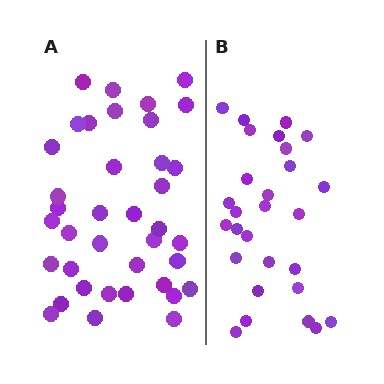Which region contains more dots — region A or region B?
Region A (the left region) has more dots.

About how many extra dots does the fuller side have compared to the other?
Region A has roughly 10 or so more dots than region B.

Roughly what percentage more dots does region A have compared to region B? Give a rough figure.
About 35% more.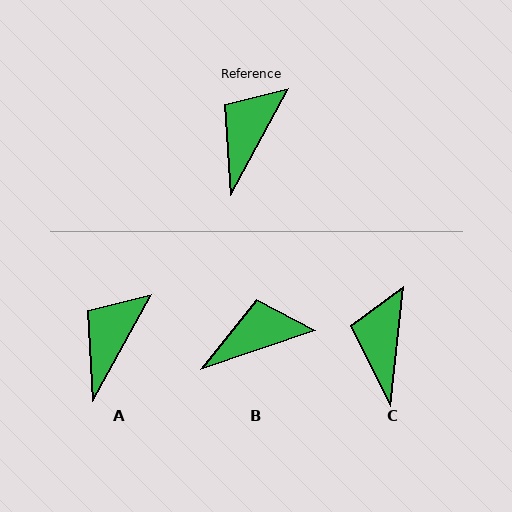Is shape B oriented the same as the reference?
No, it is off by about 42 degrees.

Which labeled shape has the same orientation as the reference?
A.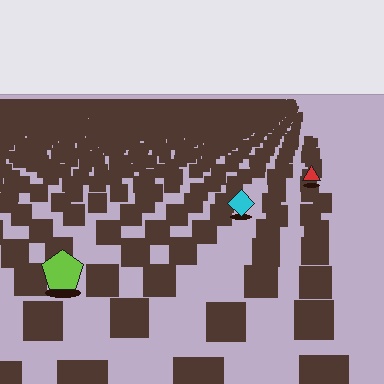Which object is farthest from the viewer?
The red triangle is farthest from the viewer. It appears smaller and the ground texture around it is denser.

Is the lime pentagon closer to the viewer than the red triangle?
Yes. The lime pentagon is closer — you can tell from the texture gradient: the ground texture is coarser near it.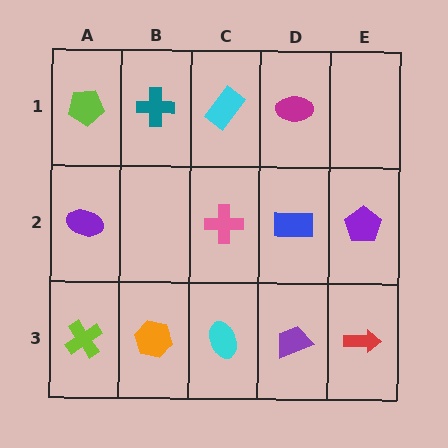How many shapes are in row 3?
5 shapes.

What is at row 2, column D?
A blue rectangle.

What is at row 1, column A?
A lime pentagon.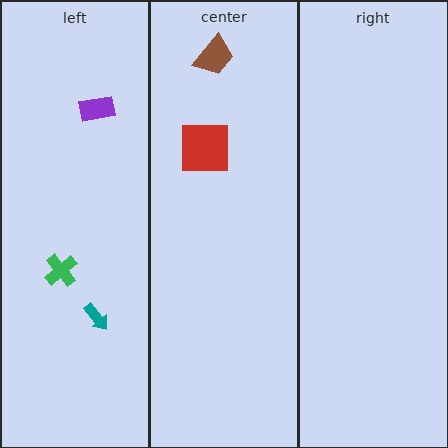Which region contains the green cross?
The left region.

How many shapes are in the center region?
2.